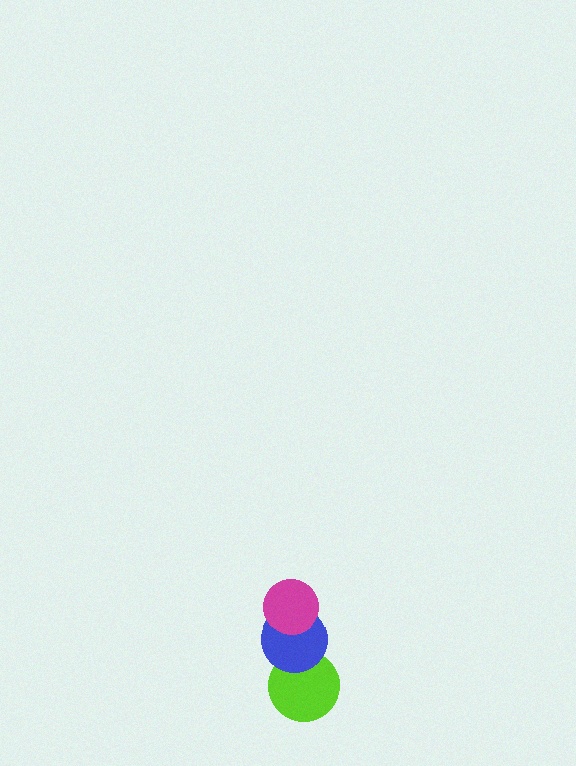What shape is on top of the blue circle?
The magenta circle is on top of the blue circle.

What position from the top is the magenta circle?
The magenta circle is 1st from the top.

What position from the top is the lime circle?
The lime circle is 3rd from the top.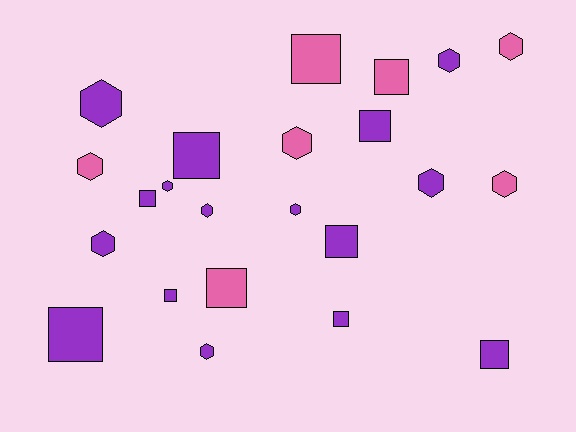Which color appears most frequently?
Purple, with 16 objects.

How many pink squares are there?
There are 3 pink squares.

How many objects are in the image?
There are 23 objects.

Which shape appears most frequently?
Hexagon, with 12 objects.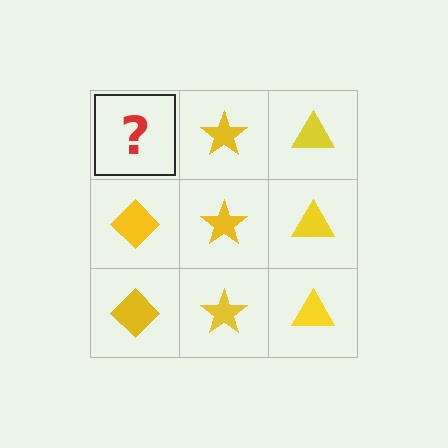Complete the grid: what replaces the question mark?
The question mark should be replaced with a yellow diamond.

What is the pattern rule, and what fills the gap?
The rule is that each column has a consistent shape. The gap should be filled with a yellow diamond.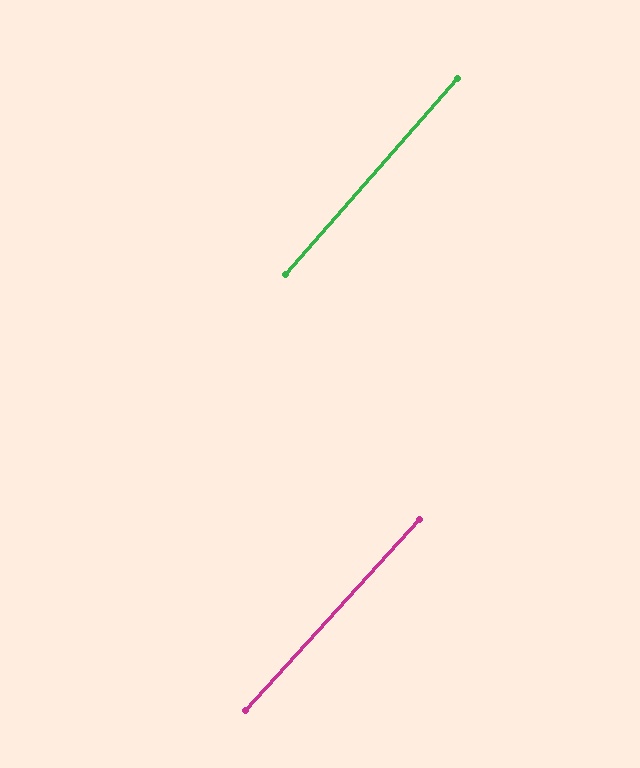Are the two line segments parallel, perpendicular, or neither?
Parallel — their directions differ by only 1.3°.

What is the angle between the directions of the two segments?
Approximately 1 degree.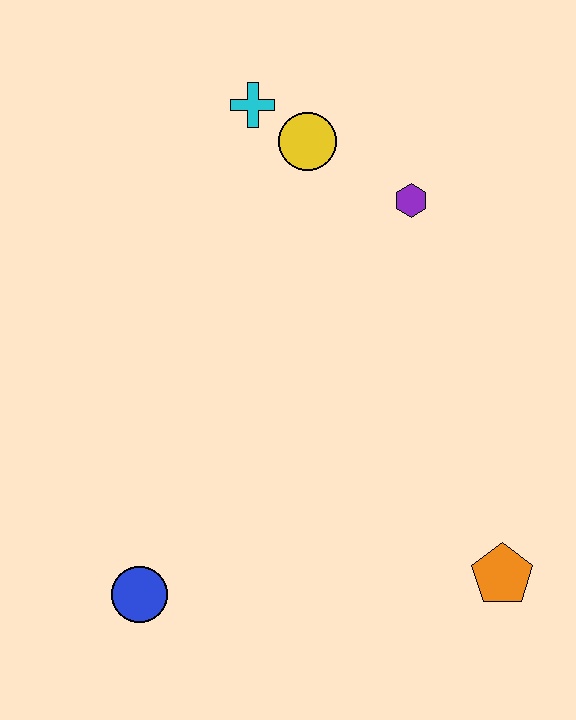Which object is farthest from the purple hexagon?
The blue circle is farthest from the purple hexagon.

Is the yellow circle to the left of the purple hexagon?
Yes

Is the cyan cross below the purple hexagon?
No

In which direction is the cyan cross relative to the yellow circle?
The cyan cross is to the left of the yellow circle.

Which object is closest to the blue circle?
The orange pentagon is closest to the blue circle.